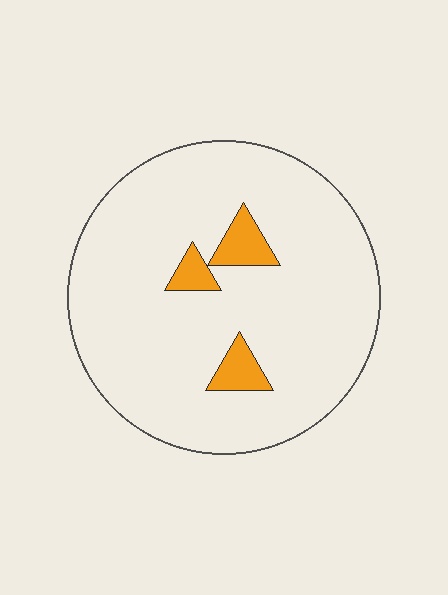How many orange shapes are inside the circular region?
3.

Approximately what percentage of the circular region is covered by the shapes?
Approximately 10%.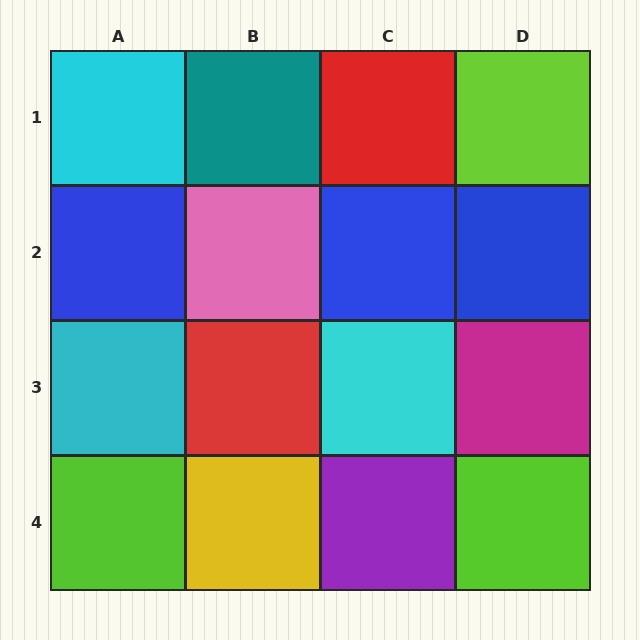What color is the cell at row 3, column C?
Cyan.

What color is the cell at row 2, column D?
Blue.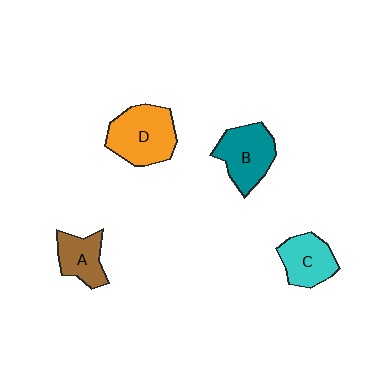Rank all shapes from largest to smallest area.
From largest to smallest: D (orange), B (teal), C (cyan), A (brown).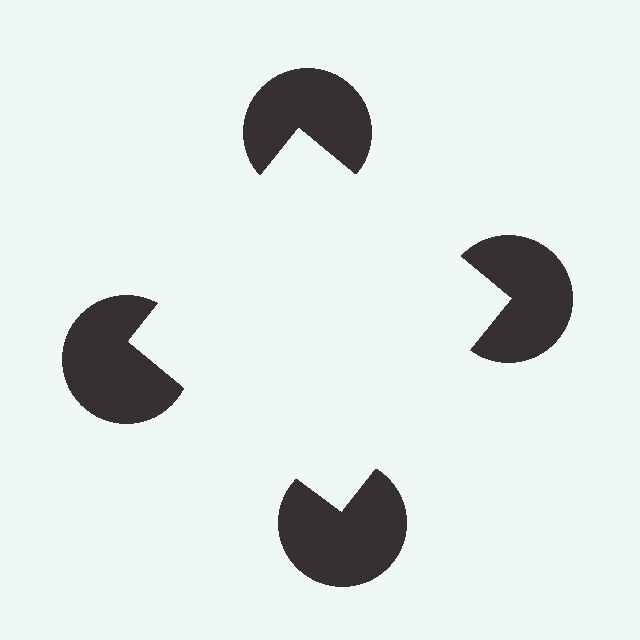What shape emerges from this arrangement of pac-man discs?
An illusory square — its edges are inferred from the aligned wedge cuts in the pac-man discs, not physically drawn.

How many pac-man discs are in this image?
There are 4 — one at each vertex of the illusory square.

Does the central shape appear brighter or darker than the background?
It typically appears slightly brighter than the background, even though no actual brightness change is drawn.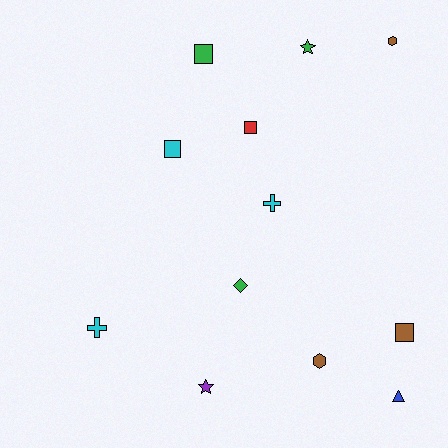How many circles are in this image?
There are no circles.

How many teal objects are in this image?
There are no teal objects.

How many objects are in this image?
There are 12 objects.